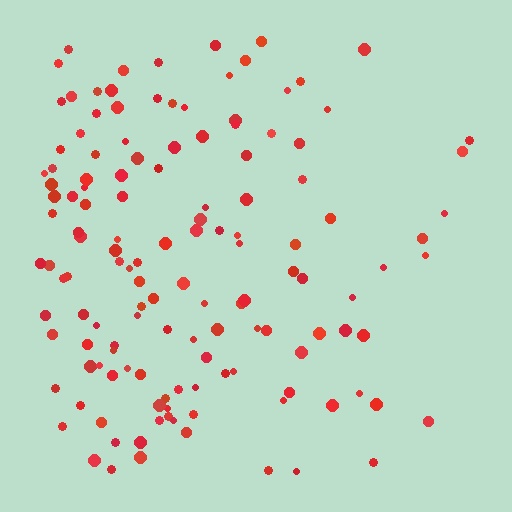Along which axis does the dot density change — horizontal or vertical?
Horizontal.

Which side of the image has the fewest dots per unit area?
The right.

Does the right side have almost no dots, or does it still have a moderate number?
Still a moderate number, just noticeably fewer than the left.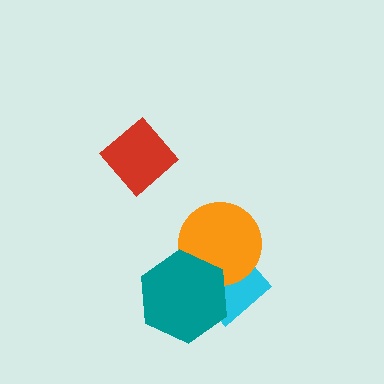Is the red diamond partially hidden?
No, no other shape covers it.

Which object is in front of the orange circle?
The teal hexagon is in front of the orange circle.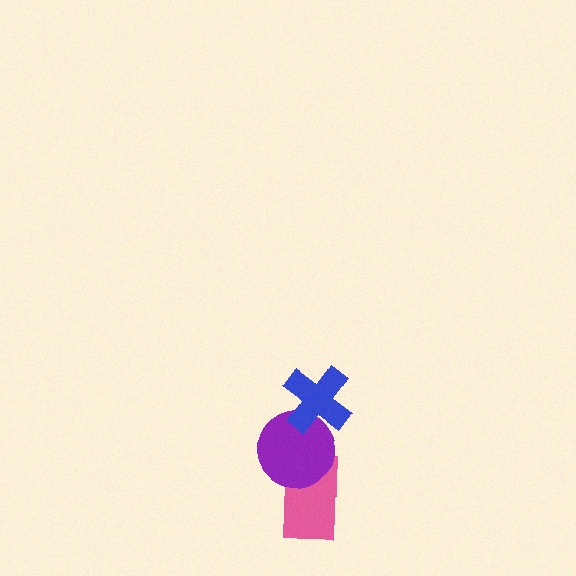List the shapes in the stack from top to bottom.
From top to bottom: the blue cross, the purple circle, the pink rectangle.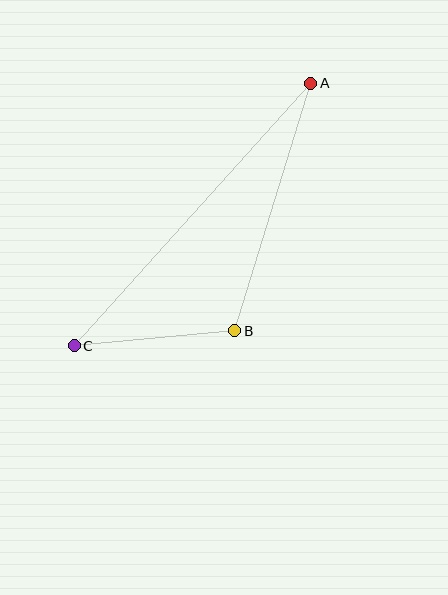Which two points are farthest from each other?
Points A and C are farthest from each other.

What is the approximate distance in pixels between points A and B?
The distance between A and B is approximately 259 pixels.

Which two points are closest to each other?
Points B and C are closest to each other.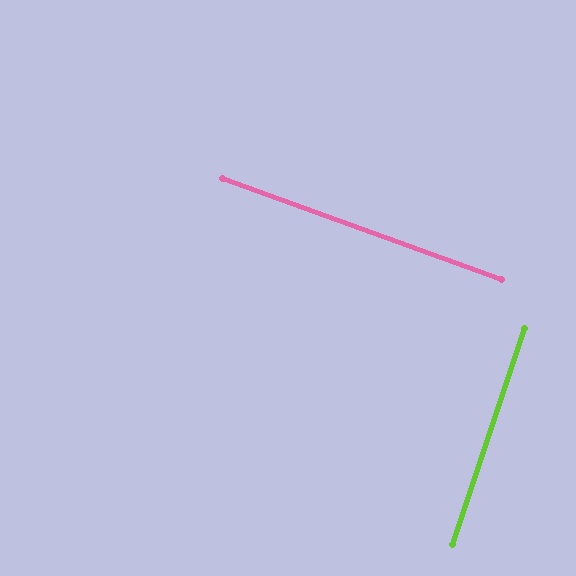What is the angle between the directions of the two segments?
Approximately 89 degrees.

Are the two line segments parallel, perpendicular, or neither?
Perpendicular — they meet at approximately 89°.